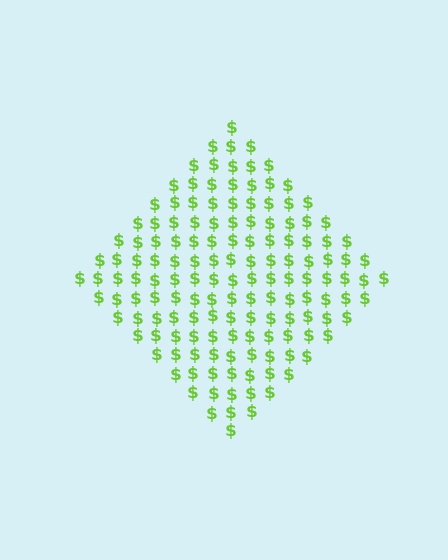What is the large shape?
The large shape is a diamond.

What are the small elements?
The small elements are dollar signs.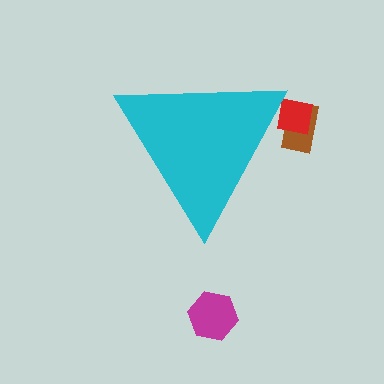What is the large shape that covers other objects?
A cyan triangle.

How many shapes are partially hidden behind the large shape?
2 shapes are partially hidden.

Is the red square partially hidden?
Yes, the red square is partially hidden behind the cyan triangle.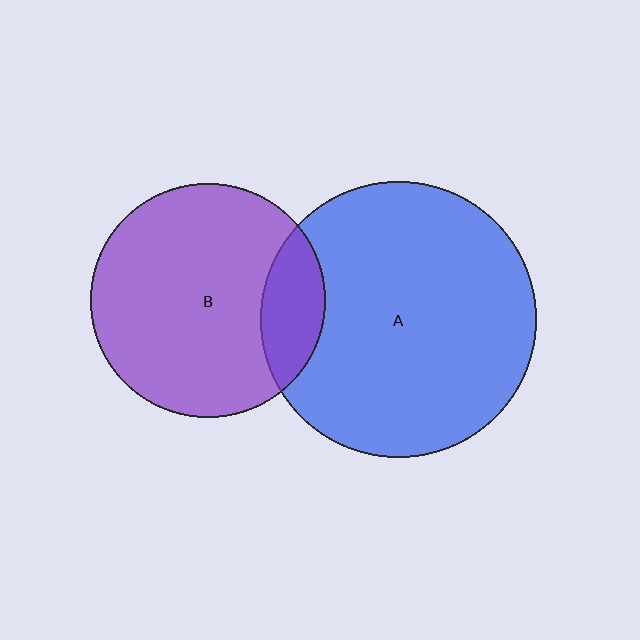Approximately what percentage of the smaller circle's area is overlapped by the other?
Approximately 15%.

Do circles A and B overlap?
Yes.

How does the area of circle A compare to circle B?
Approximately 1.4 times.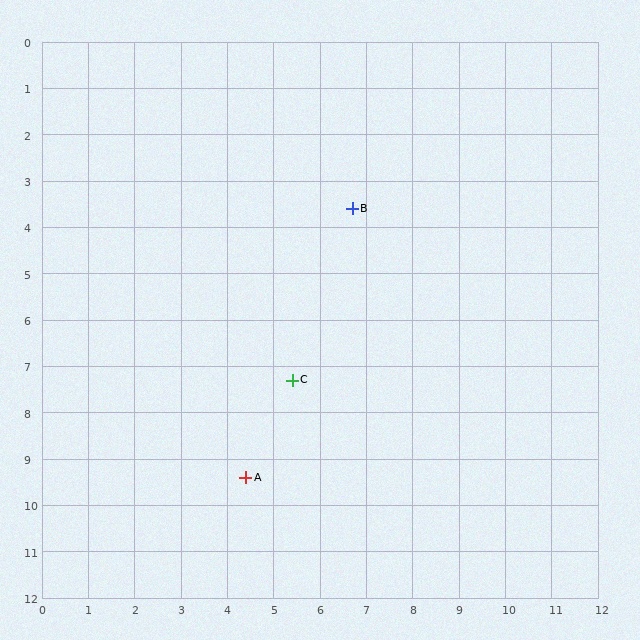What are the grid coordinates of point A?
Point A is at approximately (4.4, 9.4).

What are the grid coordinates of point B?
Point B is at approximately (6.7, 3.6).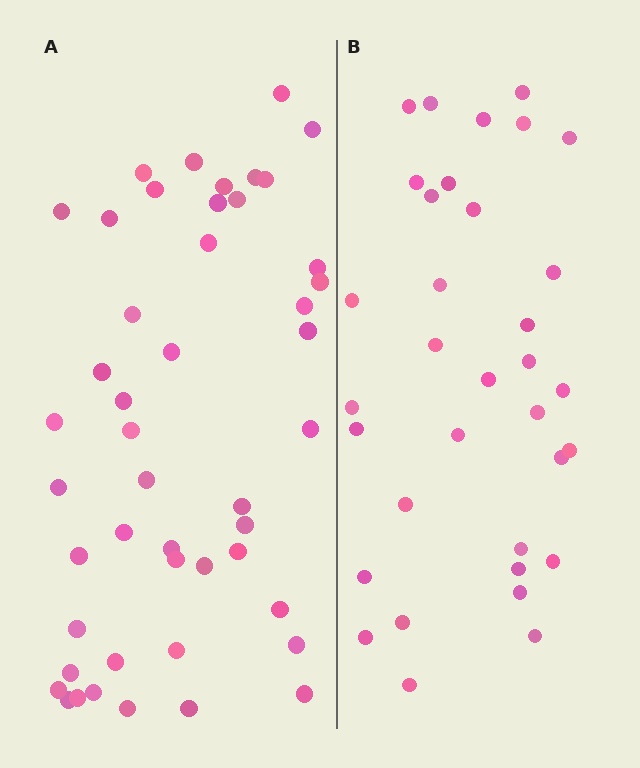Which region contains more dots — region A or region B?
Region A (the left region) has more dots.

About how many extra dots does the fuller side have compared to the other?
Region A has approximately 15 more dots than region B.